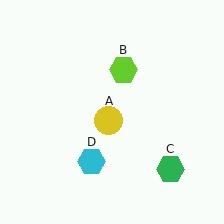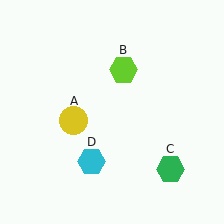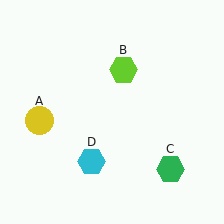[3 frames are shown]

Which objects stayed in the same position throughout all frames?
Lime hexagon (object B) and green hexagon (object C) and cyan hexagon (object D) remained stationary.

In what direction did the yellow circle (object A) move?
The yellow circle (object A) moved left.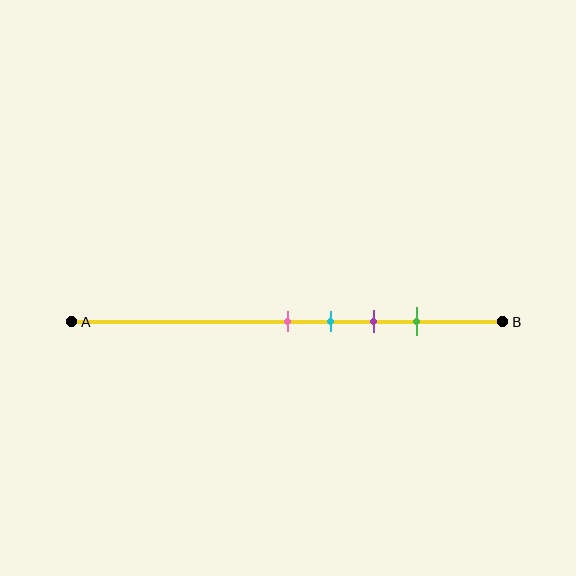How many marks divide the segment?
There are 4 marks dividing the segment.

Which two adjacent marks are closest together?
The pink and cyan marks are the closest adjacent pair.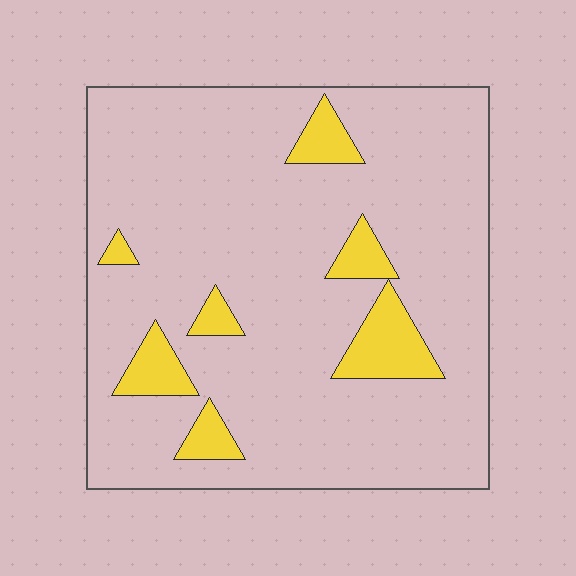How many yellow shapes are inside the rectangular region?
7.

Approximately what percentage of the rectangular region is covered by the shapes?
Approximately 10%.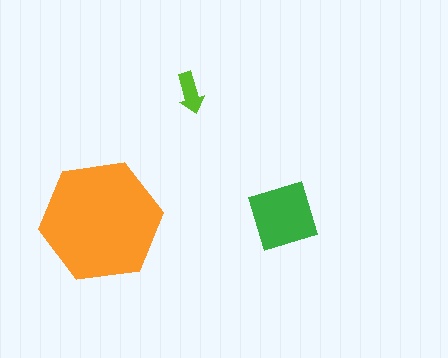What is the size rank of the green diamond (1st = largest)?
2nd.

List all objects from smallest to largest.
The lime arrow, the green diamond, the orange hexagon.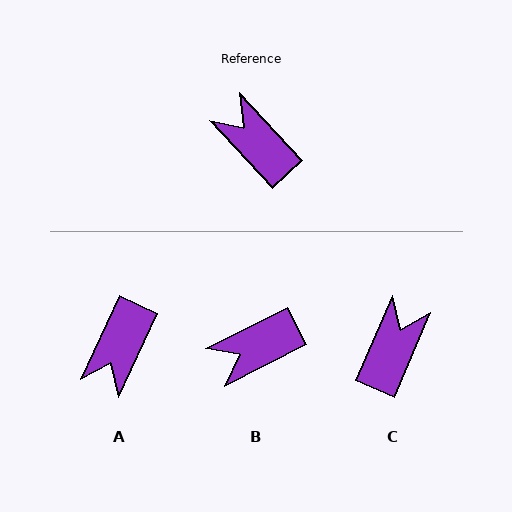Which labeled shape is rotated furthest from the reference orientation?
A, about 112 degrees away.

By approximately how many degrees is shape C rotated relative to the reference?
Approximately 66 degrees clockwise.